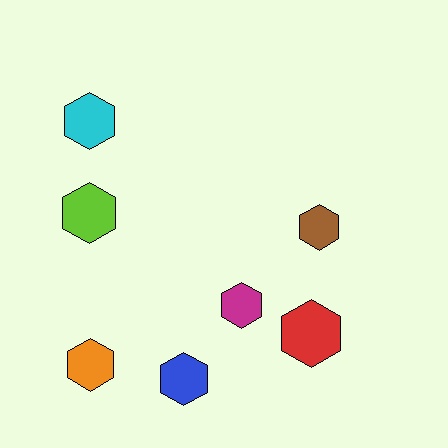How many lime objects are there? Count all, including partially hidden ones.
There is 1 lime object.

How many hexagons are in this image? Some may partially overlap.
There are 7 hexagons.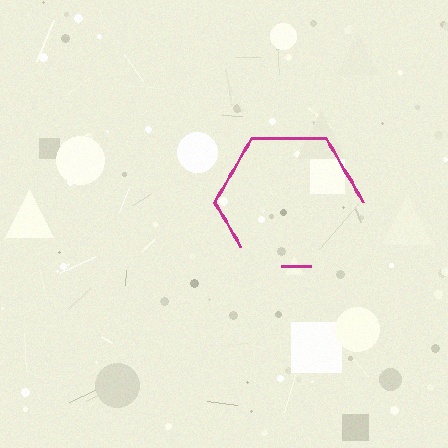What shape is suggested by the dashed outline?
The dashed outline suggests a hexagon.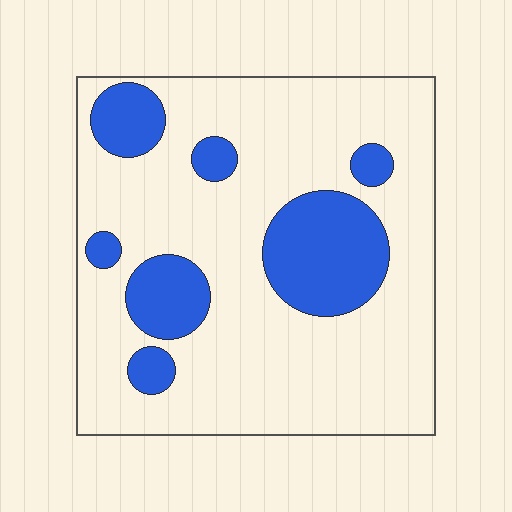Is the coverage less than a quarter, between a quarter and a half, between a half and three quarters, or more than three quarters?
Less than a quarter.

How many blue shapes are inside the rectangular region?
7.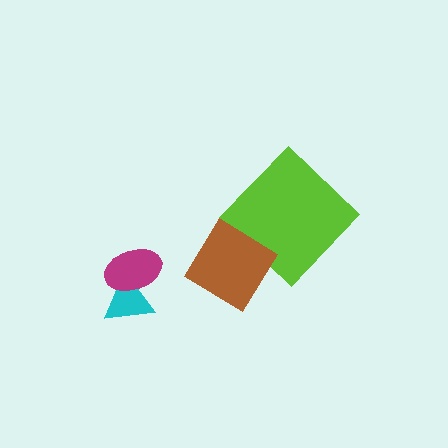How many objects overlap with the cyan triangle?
1 object overlaps with the cyan triangle.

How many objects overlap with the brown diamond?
0 objects overlap with the brown diamond.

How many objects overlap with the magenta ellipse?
1 object overlaps with the magenta ellipse.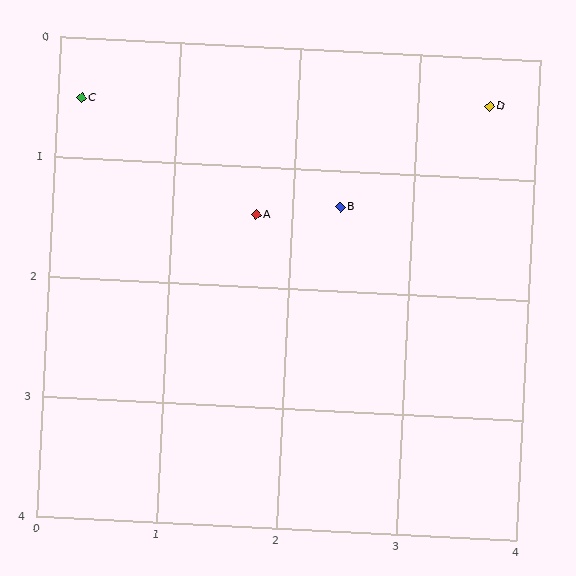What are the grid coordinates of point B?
Point B is at approximately (2.4, 1.3).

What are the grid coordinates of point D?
Point D is at approximately (3.6, 0.4).